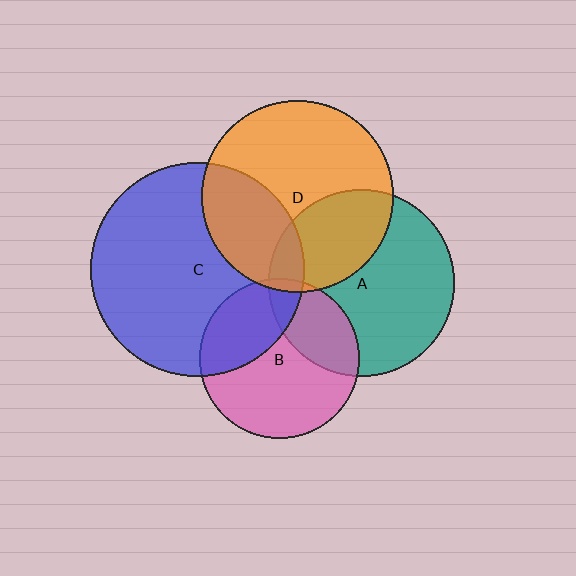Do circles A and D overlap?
Yes.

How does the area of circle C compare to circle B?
Approximately 1.8 times.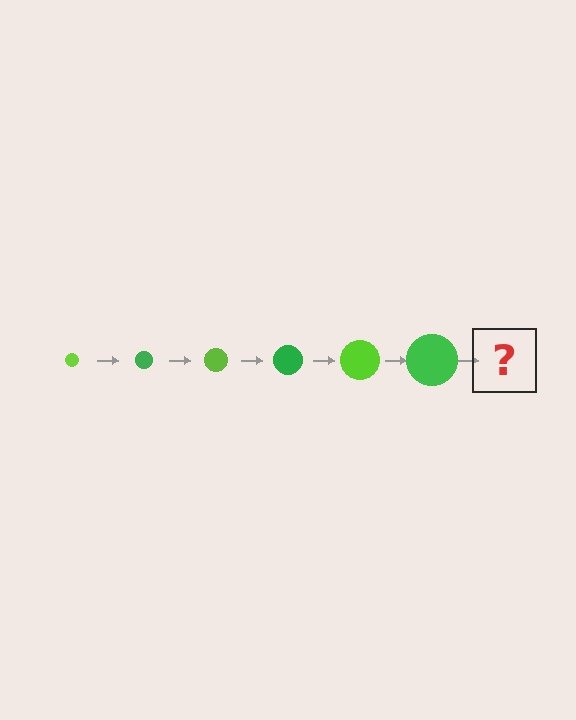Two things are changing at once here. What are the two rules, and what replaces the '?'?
The two rules are that the circle grows larger each step and the color cycles through lime and green. The '?' should be a lime circle, larger than the previous one.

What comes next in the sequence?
The next element should be a lime circle, larger than the previous one.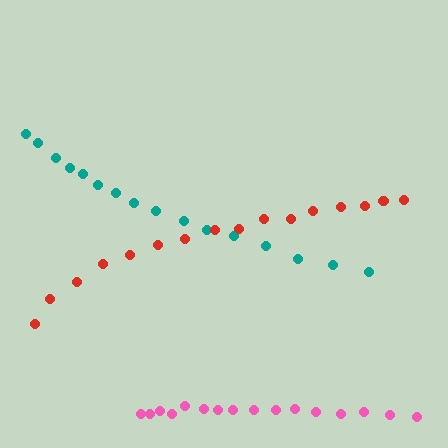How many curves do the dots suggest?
There are 3 distinct paths.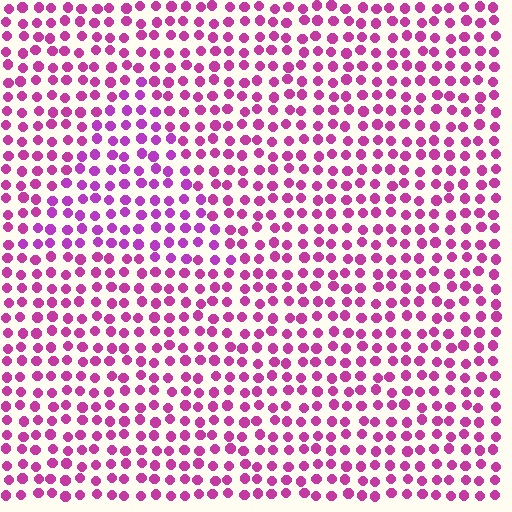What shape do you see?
I see a triangle.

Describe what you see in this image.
The image is filled with small magenta elements in a uniform arrangement. A triangle-shaped region is visible where the elements are tinted to a slightly different hue, forming a subtle color boundary.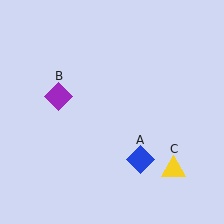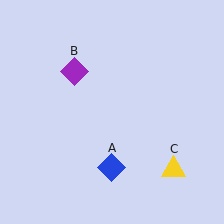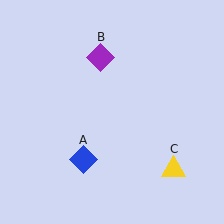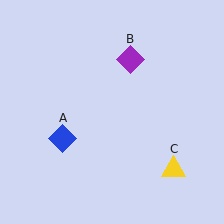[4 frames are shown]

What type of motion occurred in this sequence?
The blue diamond (object A), purple diamond (object B) rotated clockwise around the center of the scene.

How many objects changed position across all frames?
2 objects changed position: blue diamond (object A), purple diamond (object B).